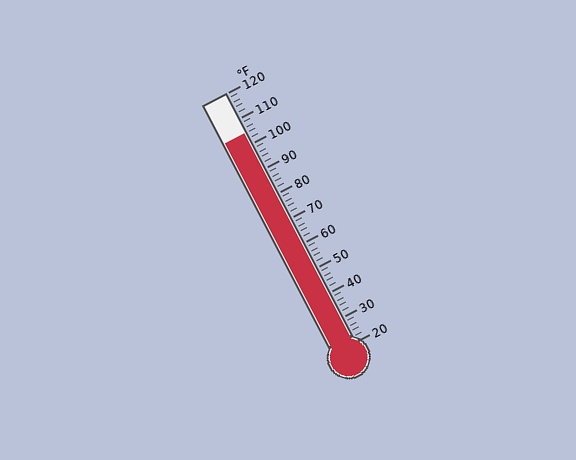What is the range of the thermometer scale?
The thermometer scale ranges from 20°F to 120°F.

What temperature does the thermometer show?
The thermometer shows approximately 104°F.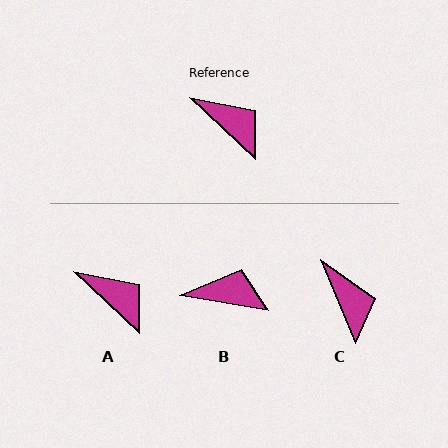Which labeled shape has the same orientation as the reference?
A.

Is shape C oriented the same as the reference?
No, it is off by about 24 degrees.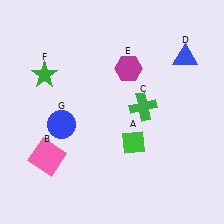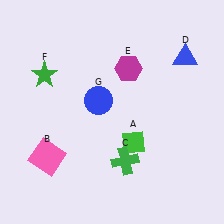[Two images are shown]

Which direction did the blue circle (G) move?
The blue circle (G) moved right.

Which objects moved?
The objects that moved are: the green cross (C), the blue circle (G).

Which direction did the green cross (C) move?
The green cross (C) moved down.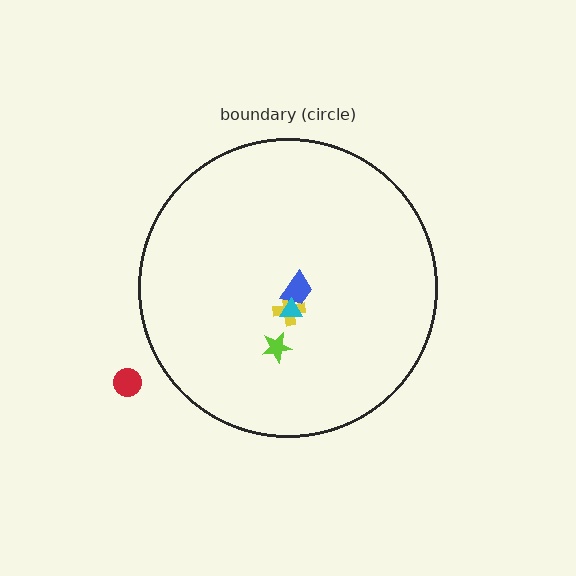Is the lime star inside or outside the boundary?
Inside.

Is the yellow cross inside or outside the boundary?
Inside.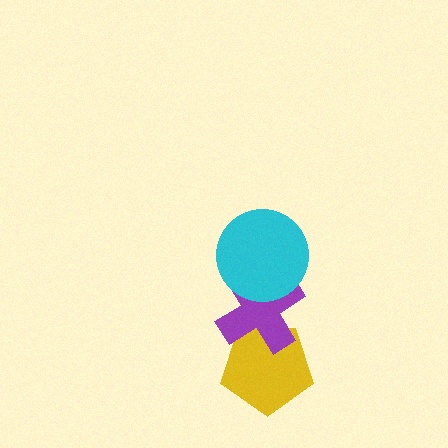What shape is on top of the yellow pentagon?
The purple cross is on top of the yellow pentagon.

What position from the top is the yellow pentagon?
The yellow pentagon is 3rd from the top.